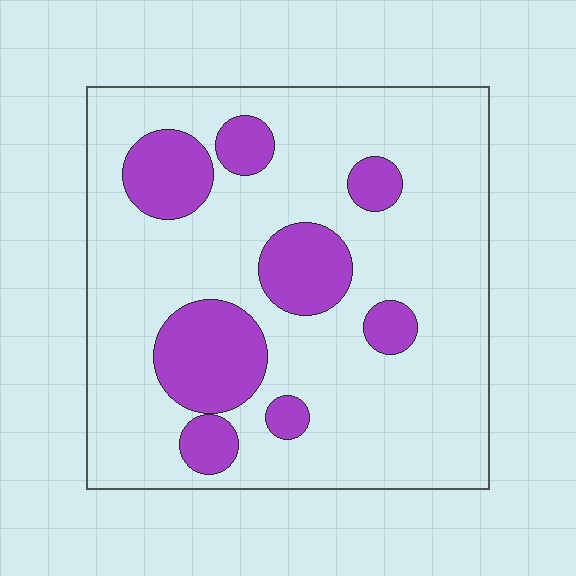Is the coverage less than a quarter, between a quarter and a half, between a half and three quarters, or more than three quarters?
Less than a quarter.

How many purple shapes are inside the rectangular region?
8.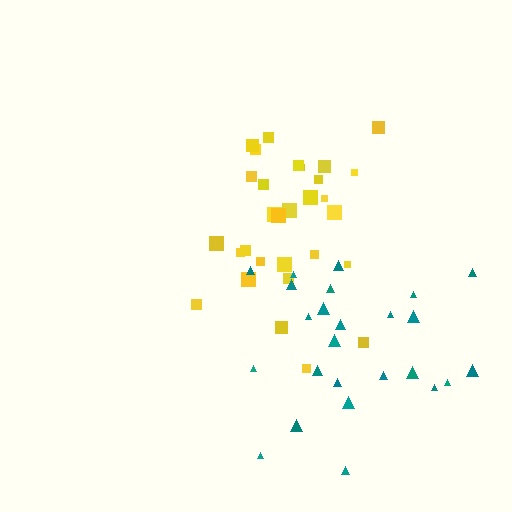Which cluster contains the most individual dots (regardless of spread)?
Yellow (30).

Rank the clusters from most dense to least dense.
yellow, teal.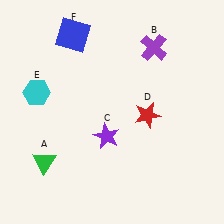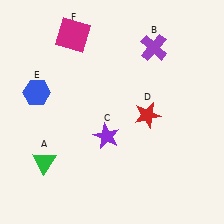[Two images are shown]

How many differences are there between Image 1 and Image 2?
There are 2 differences between the two images.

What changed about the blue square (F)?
In Image 1, F is blue. In Image 2, it changed to magenta.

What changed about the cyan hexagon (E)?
In Image 1, E is cyan. In Image 2, it changed to blue.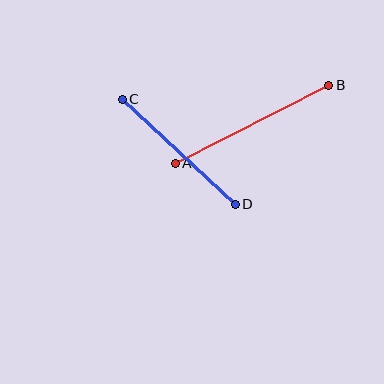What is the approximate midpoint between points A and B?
The midpoint is at approximately (252, 124) pixels.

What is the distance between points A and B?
The distance is approximately 172 pixels.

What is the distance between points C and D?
The distance is approximately 154 pixels.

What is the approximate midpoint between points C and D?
The midpoint is at approximately (179, 152) pixels.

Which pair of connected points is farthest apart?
Points A and B are farthest apart.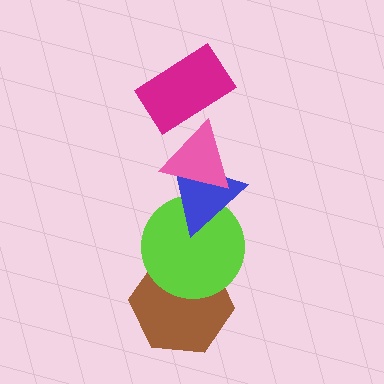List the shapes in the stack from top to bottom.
From top to bottom: the magenta rectangle, the pink triangle, the blue triangle, the lime circle, the brown hexagon.